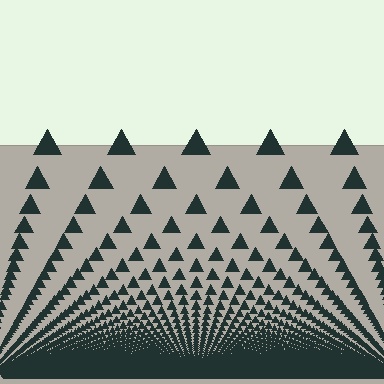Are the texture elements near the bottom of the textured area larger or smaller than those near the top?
Smaller. The gradient is inverted — elements near the bottom are smaller and denser.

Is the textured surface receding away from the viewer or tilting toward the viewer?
The surface appears to tilt toward the viewer. Texture elements get larger and sparser toward the top.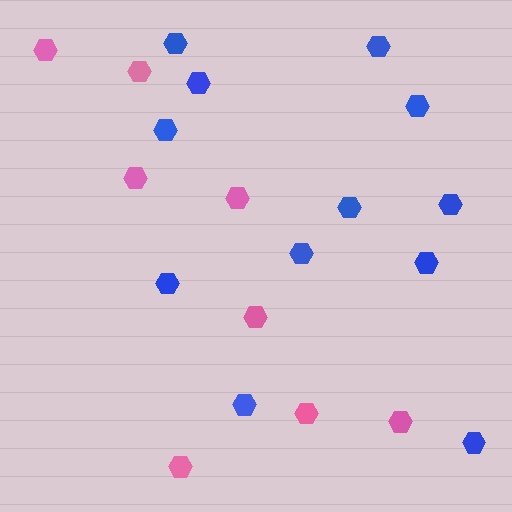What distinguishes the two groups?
There are 2 groups: one group of pink hexagons (8) and one group of blue hexagons (12).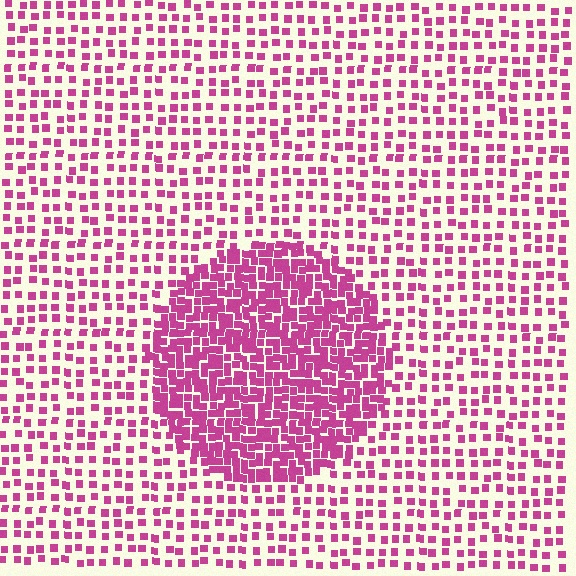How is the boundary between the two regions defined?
The boundary is defined by a change in element density (approximately 2.5x ratio). All elements are the same color, size, and shape.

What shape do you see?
I see a circle.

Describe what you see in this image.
The image contains small magenta elements arranged at two different densities. A circle-shaped region is visible where the elements are more densely packed than the surrounding area.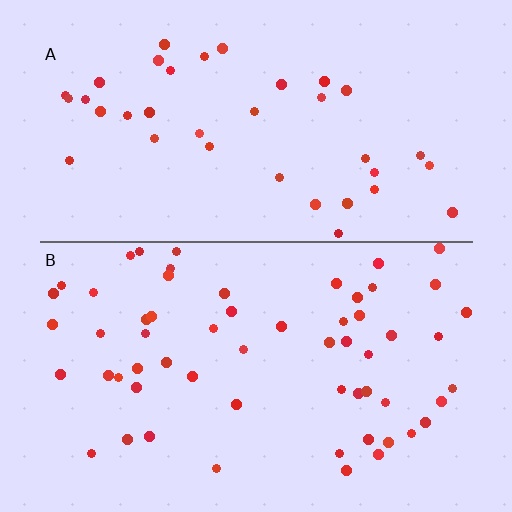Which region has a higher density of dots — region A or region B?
B (the bottom).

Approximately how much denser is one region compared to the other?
Approximately 1.5× — region B over region A.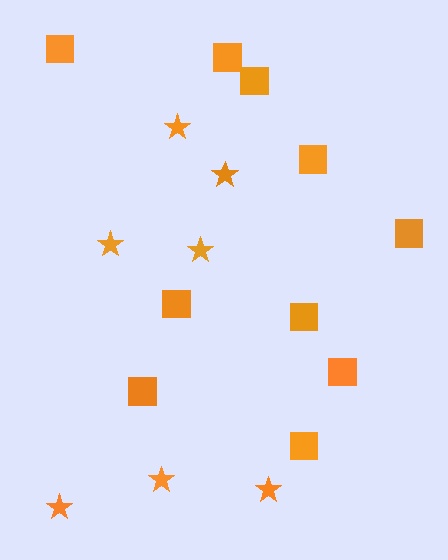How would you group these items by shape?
There are 2 groups: one group of squares (10) and one group of stars (7).